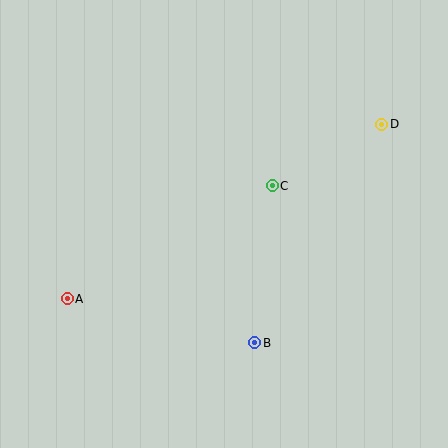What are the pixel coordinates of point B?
Point B is at (255, 343).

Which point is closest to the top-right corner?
Point D is closest to the top-right corner.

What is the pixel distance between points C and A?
The distance between C and A is 234 pixels.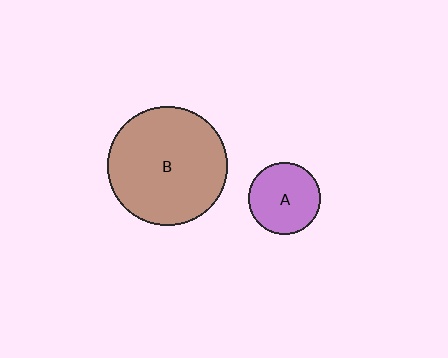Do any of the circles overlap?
No, none of the circles overlap.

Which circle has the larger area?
Circle B (brown).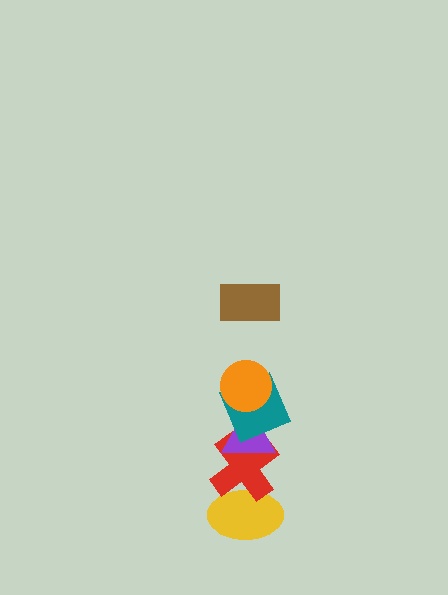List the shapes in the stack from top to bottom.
From top to bottom: the brown rectangle, the orange circle, the teal square, the purple triangle, the red cross, the yellow ellipse.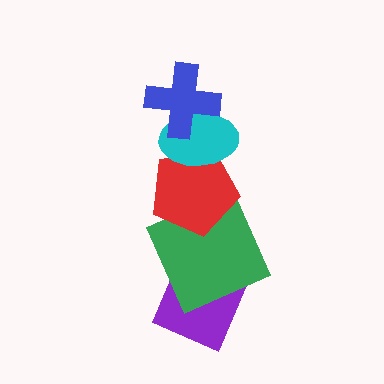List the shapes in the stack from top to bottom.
From top to bottom: the blue cross, the cyan ellipse, the red pentagon, the green square, the purple diamond.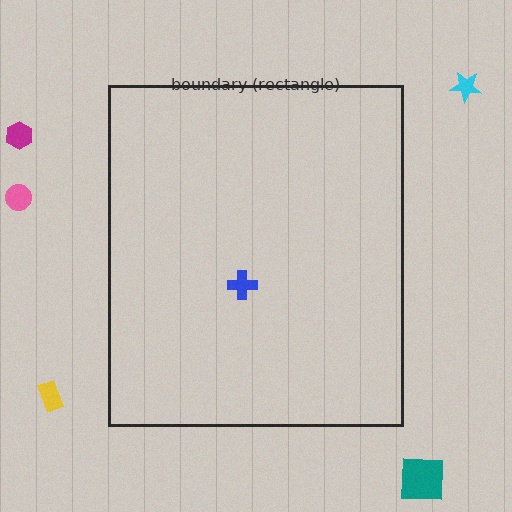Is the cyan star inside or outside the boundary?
Outside.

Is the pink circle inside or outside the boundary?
Outside.